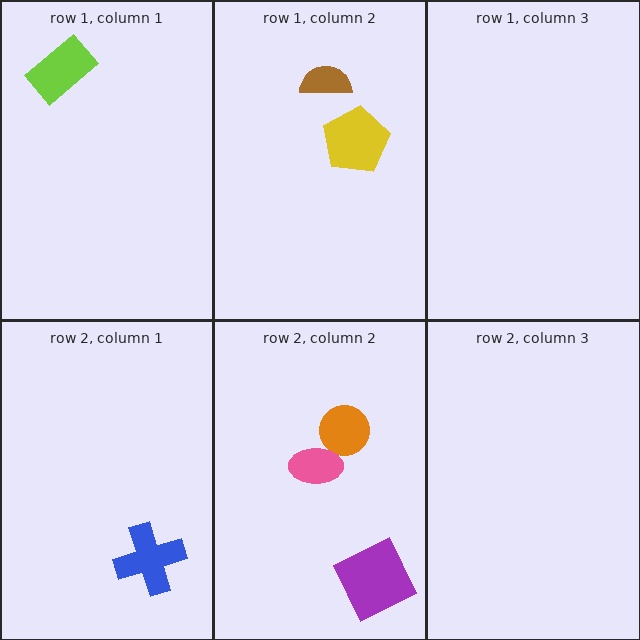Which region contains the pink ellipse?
The row 2, column 2 region.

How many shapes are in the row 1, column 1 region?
1.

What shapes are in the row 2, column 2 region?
The orange circle, the pink ellipse, the purple square.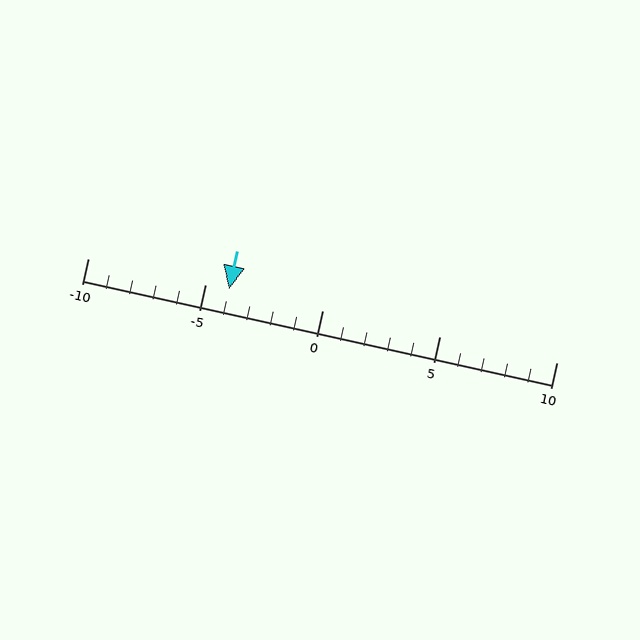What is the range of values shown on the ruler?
The ruler shows values from -10 to 10.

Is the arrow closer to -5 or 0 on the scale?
The arrow is closer to -5.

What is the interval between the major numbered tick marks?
The major tick marks are spaced 5 units apart.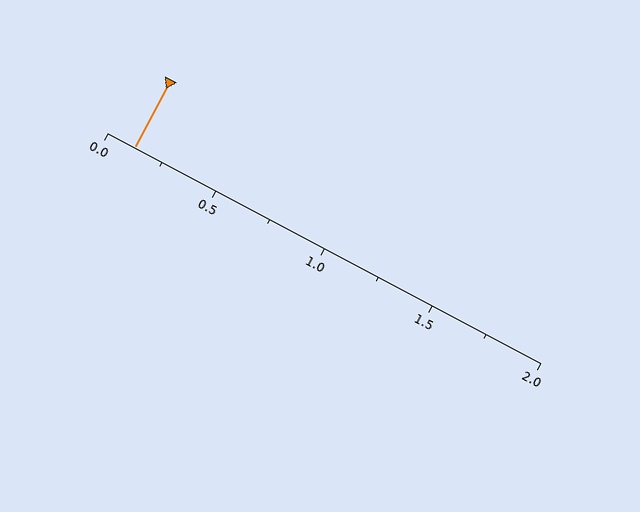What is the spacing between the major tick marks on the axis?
The major ticks are spaced 0.5 apart.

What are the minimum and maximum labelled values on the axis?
The axis runs from 0.0 to 2.0.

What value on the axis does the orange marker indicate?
The marker indicates approximately 0.12.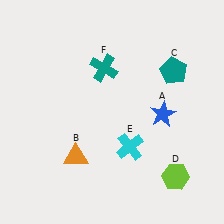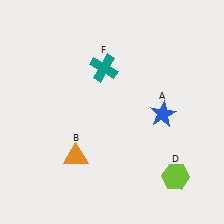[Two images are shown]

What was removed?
The cyan cross (E), the teal pentagon (C) were removed in Image 2.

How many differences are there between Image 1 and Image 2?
There are 2 differences between the two images.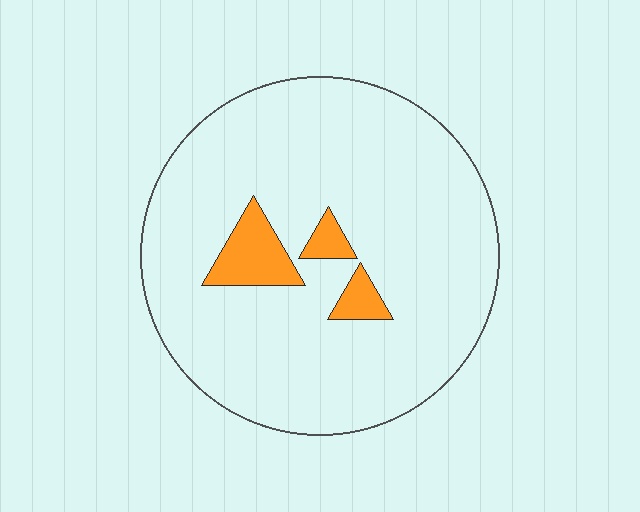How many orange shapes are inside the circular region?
3.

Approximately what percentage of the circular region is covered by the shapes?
Approximately 10%.